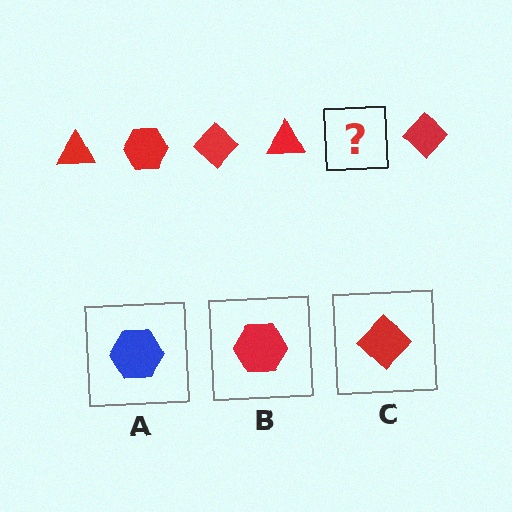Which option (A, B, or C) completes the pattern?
B.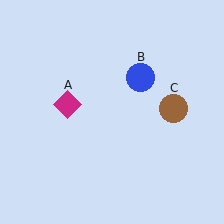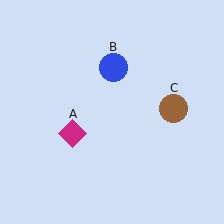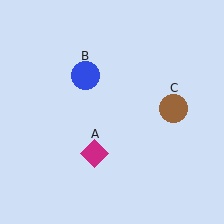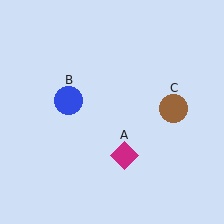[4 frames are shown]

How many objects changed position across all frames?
2 objects changed position: magenta diamond (object A), blue circle (object B).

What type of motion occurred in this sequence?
The magenta diamond (object A), blue circle (object B) rotated counterclockwise around the center of the scene.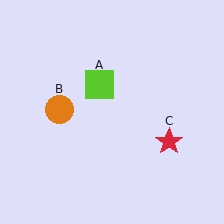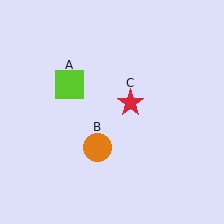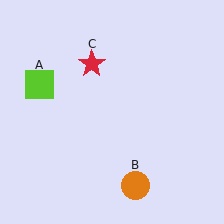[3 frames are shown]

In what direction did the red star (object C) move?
The red star (object C) moved up and to the left.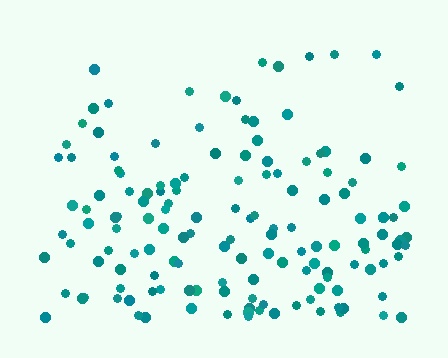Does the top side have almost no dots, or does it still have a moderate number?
Still a moderate number, just noticeably fewer than the bottom.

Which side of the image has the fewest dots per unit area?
The top.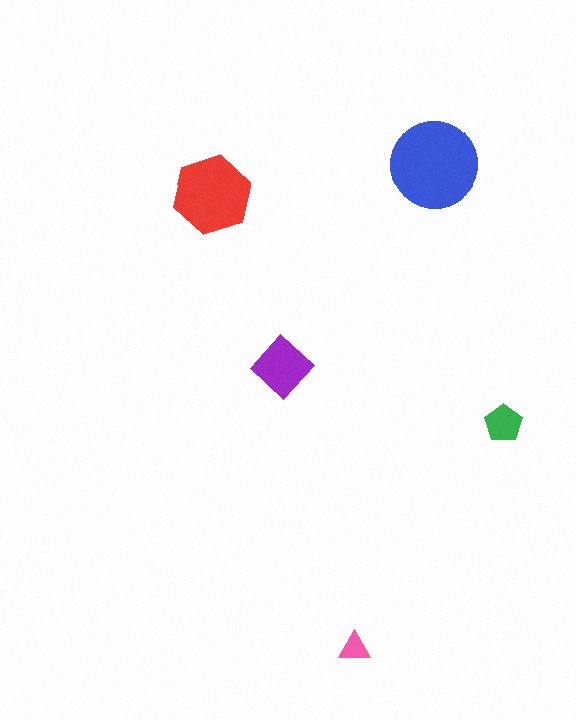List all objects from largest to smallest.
The blue circle, the red hexagon, the purple diamond, the green pentagon, the pink triangle.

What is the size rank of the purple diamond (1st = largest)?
3rd.